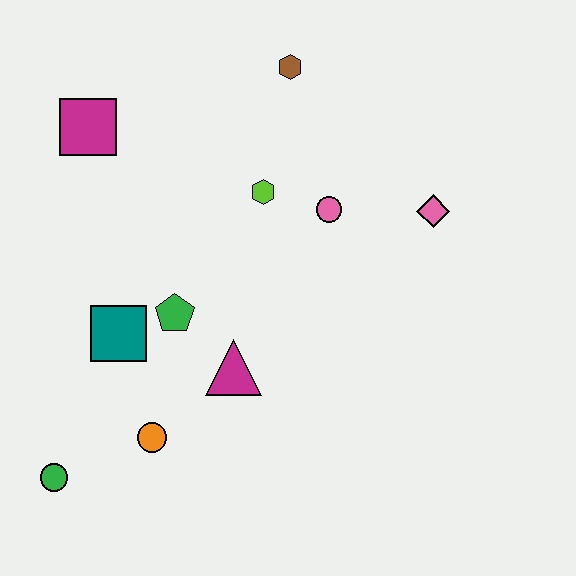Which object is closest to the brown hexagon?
The lime hexagon is closest to the brown hexagon.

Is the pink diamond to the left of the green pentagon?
No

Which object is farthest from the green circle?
The brown hexagon is farthest from the green circle.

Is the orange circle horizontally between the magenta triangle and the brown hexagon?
No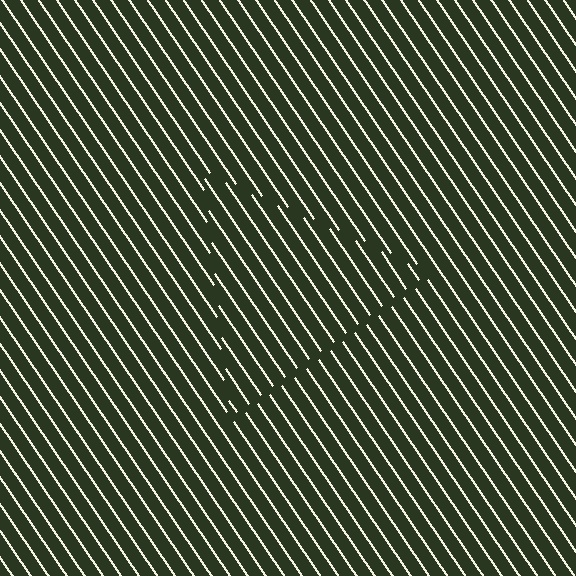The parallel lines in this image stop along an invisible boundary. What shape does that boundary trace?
An illusory triangle. The interior of the shape contains the same grating, shifted by half a period — the contour is defined by the phase discontinuity where line-ends from the inner and outer gratings abut.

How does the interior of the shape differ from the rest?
The interior of the shape contains the same grating, shifted by half a period — the contour is defined by the phase discontinuity where line-ends from the inner and outer gratings abut.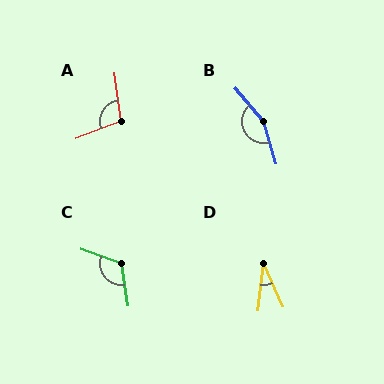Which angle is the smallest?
D, at approximately 31 degrees.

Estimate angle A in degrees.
Approximately 104 degrees.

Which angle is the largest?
B, at approximately 155 degrees.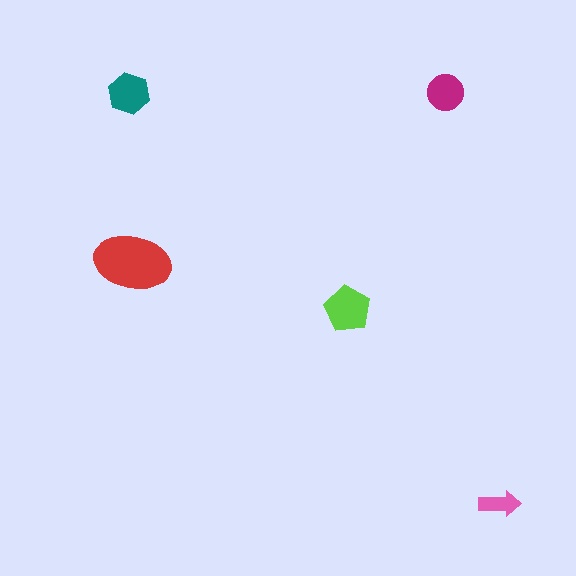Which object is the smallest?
The pink arrow.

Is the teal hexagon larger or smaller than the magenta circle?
Larger.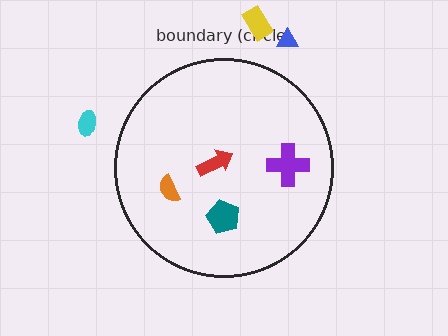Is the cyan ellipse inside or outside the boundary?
Outside.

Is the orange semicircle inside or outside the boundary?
Inside.